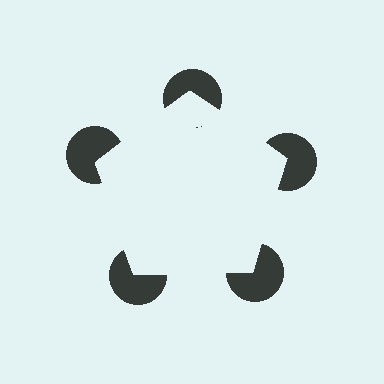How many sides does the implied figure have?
5 sides.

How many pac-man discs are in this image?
There are 5 — one at each vertex of the illusory pentagon.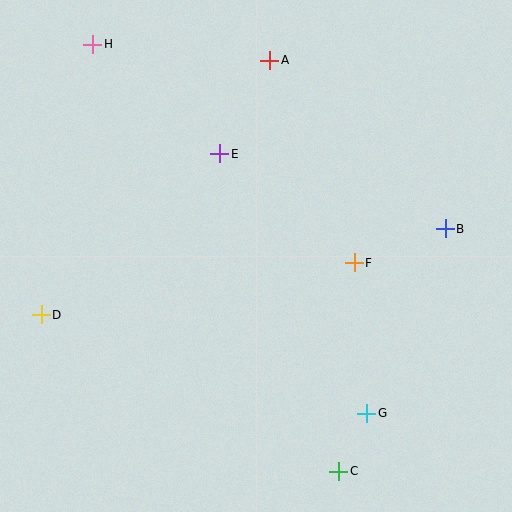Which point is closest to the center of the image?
Point F at (354, 263) is closest to the center.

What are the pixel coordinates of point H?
Point H is at (93, 44).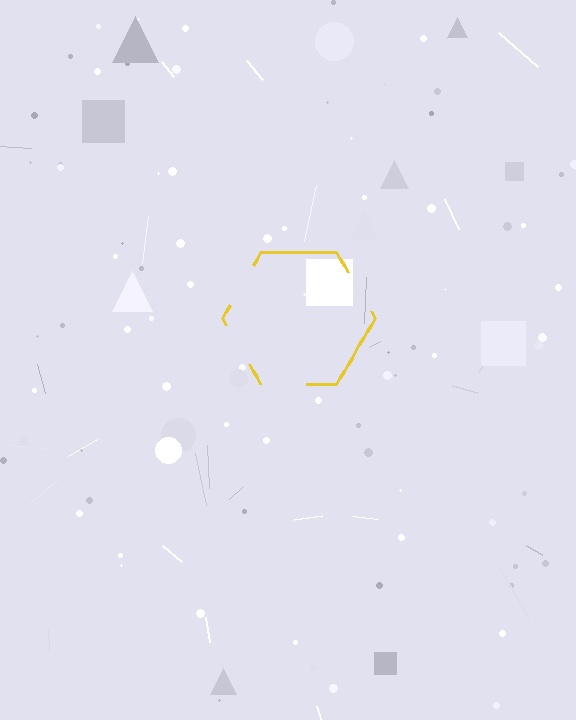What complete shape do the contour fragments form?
The contour fragments form a hexagon.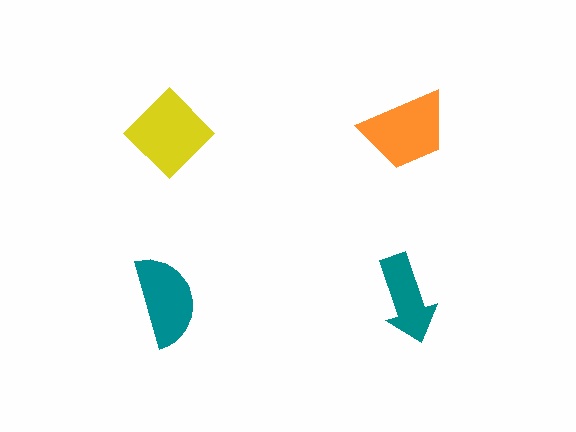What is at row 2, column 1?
A teal semicircle.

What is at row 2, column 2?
A teal arrow.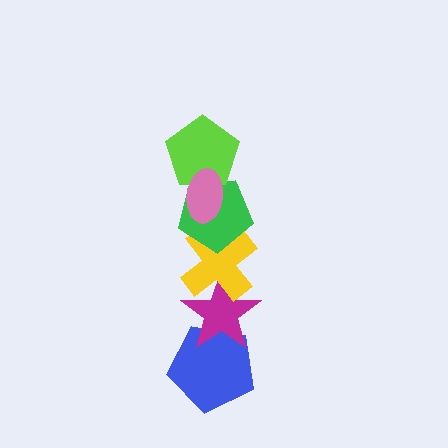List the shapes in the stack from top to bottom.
From top to bottom: the pink ellipse, the lime pentagon, the green pentagon, the yellow cross, the magenta star, the blue pentagon.